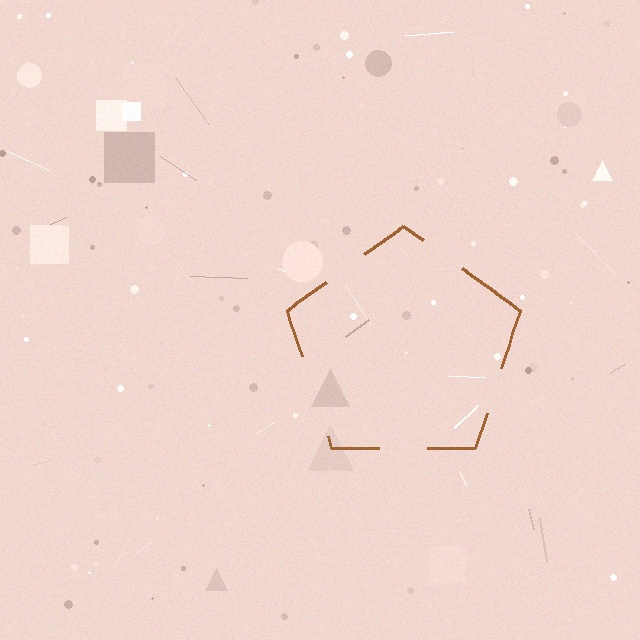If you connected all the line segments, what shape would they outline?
They would outline a pentagon.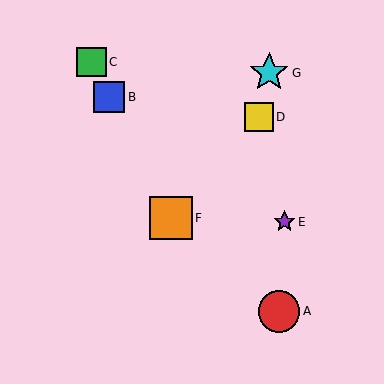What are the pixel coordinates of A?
Object A is at (279, 311).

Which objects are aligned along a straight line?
Objects B, C, F are aligned along a straight line.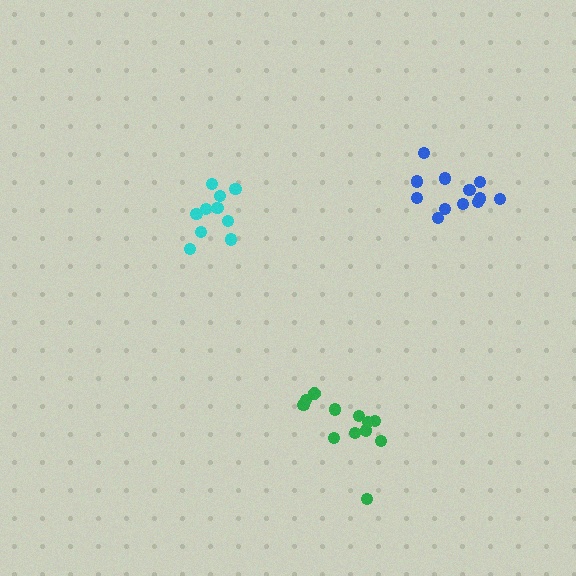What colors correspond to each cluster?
The clusters are colored: cyan, green, blue.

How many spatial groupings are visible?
There are 3 spatial groupings.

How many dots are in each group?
Group 1: 10 dots, Group 2: 12 dots, Group 3: 12 dots (34 total).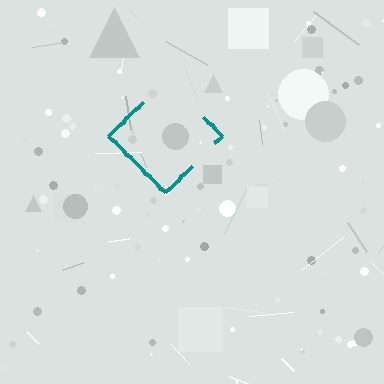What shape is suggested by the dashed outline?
The dashed outline suggests a diamond.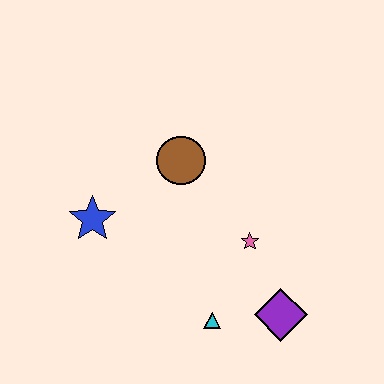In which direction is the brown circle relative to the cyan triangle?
The brown circle is above the cyan triangle.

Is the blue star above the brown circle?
No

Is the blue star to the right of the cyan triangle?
No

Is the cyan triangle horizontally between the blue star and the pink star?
Yes